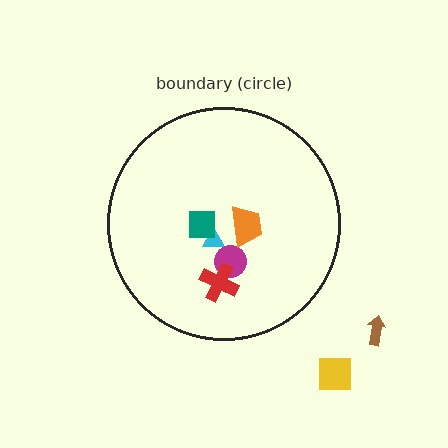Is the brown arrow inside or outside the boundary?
Outside.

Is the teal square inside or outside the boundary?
Inside.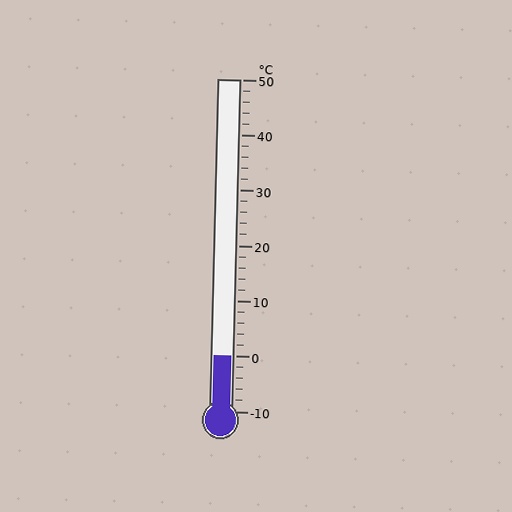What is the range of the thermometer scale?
The thermometer scale ranges from -10°C to 50°C.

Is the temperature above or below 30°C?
The temperature is below 30°C.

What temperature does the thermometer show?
The thermometer shows approximately 0°C.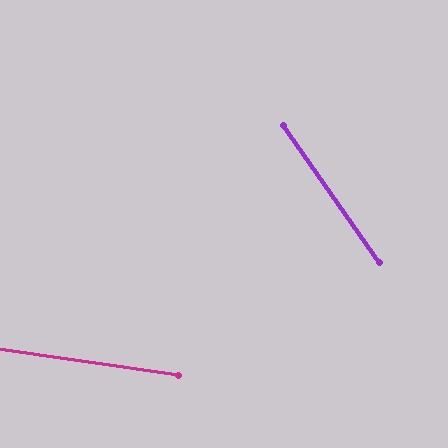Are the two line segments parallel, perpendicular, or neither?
Neither parallel nor perpendicular — they differ by about 47°.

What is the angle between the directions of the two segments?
Approximately 47 degrees.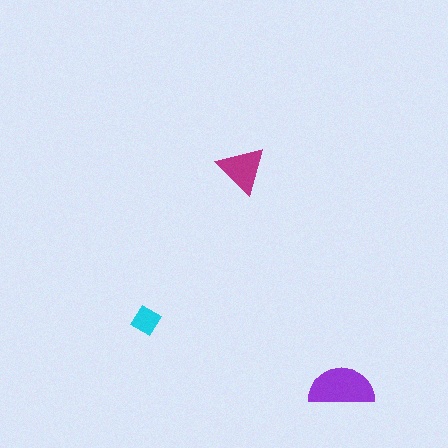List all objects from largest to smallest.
The purple semicircle, the magenta triangle, the cyan diamond.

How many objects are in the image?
There are 3 objects in the image.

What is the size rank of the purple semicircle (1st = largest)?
1st.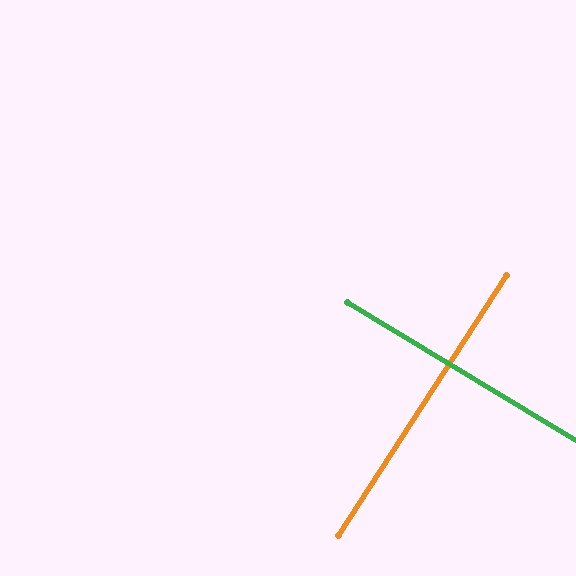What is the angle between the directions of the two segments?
Approximately 88 degrees.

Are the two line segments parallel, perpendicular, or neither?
Perpendicular — they meet at approximately 88°.